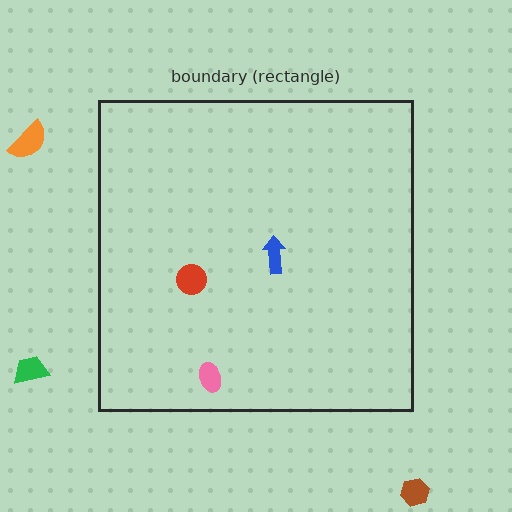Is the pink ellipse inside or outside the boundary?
Inside.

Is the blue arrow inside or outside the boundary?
Inside.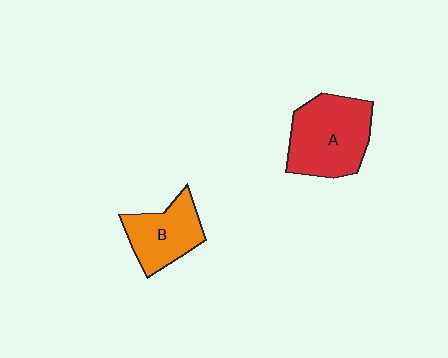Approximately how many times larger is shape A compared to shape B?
Approximately 1.5 times.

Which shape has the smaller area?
Shape B (orange).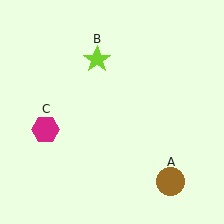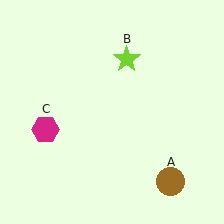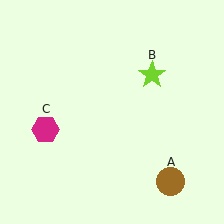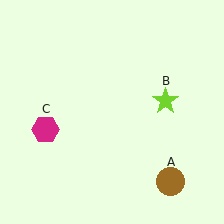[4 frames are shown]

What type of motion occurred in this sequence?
The lime star (object B) rotated clockwise around the center of the scene.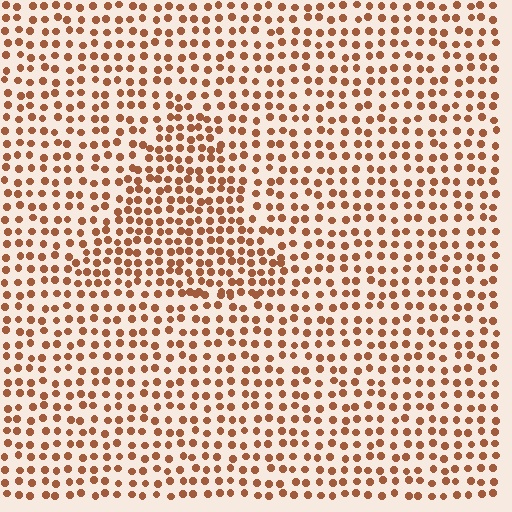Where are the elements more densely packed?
The elements are more densely packed inside the triangle boundary.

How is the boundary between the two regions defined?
The boundary is defined by a change in element density (approximately 1.5x ratio). All elements are the same color, size, and shape.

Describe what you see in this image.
The image contains small brown elements arranged at two different densities. A triangle-shaped region is visible where the elements are more densely packed than the surrounding area.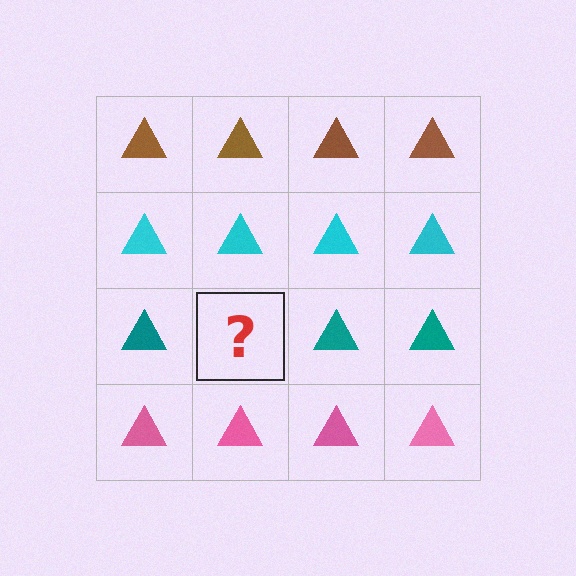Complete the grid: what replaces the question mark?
The question mark should be replaced with a teal triangle.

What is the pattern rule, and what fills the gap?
The rule is that each row has a consistent color. The gap should be filled with a teal triangle.